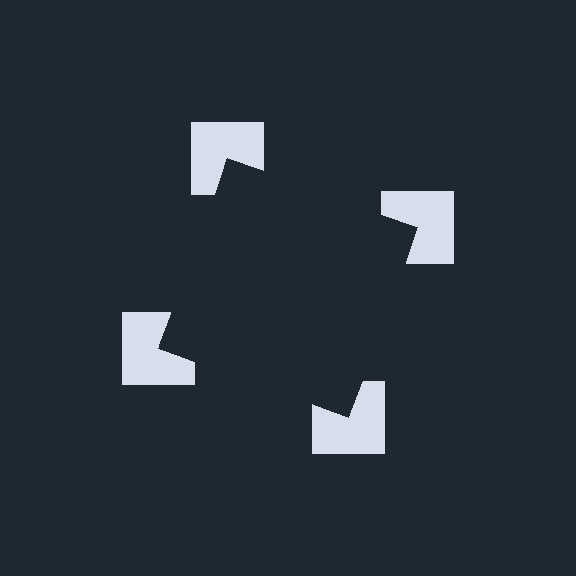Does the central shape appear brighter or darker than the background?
It typically appears slightly darker than the background, even though no actual brightness change is drawn.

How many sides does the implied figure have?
4 sides.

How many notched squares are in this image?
There are 4 — one at each vertex of the illusory square.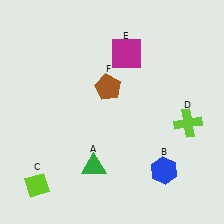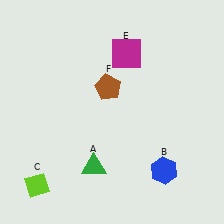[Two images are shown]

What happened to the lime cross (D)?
The lime cross (D) was removed in Image 2. It was in the bottom-right area of Image 1.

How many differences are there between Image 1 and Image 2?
There is 1 difference between the two images.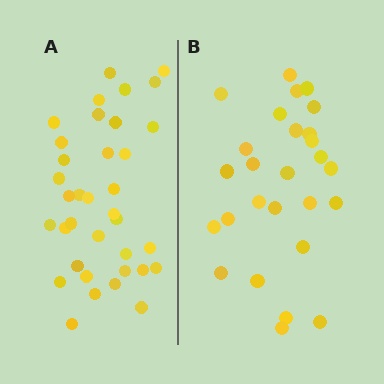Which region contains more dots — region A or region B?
Region A (the left region) has more dots.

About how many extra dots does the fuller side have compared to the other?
Region A has roughly 8 or so more dots than region B.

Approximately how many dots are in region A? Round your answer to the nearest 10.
About 40 dots. (The exact count is 36, which rounds to 40.)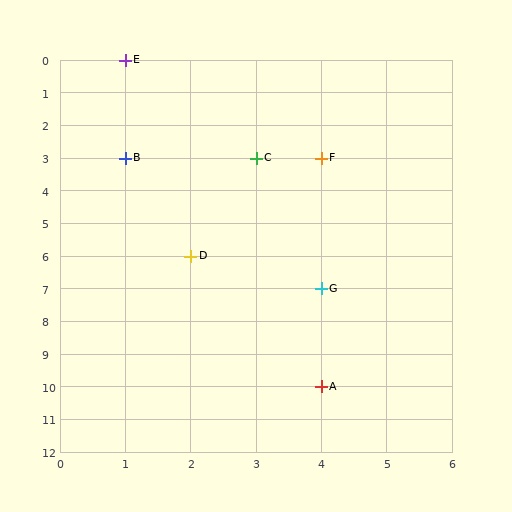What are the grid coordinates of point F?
Point F is at grid coordinates (4, 3).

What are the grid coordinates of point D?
Point D is at grid coordinates (2, 6).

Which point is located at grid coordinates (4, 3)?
Point F is at (4, 3).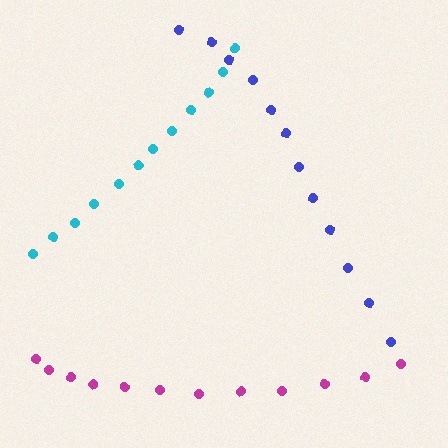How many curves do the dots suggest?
There are 3 distinct paths.